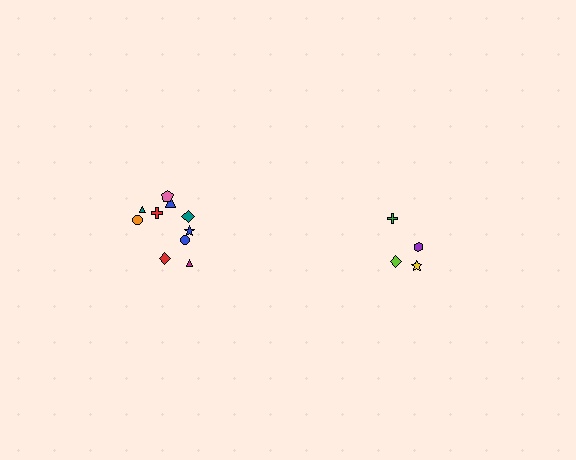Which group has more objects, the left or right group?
The left group.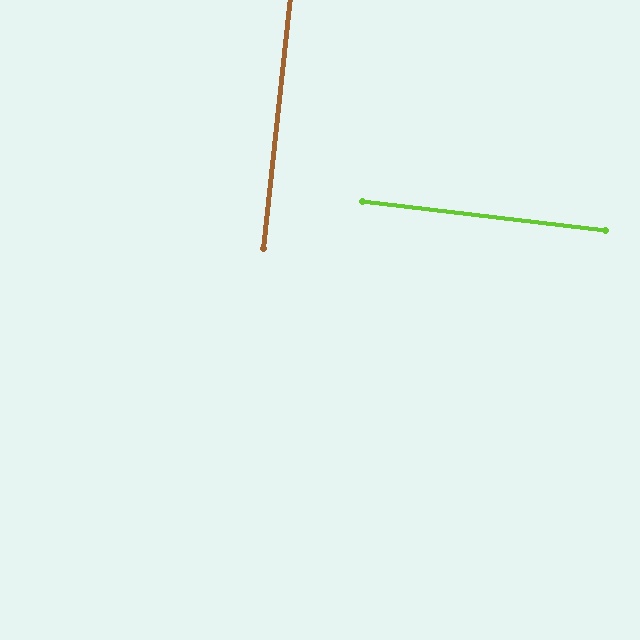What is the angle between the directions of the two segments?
Approximately 89 degrees.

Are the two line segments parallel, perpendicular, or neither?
Perpendicular — they meet at approximately 89°.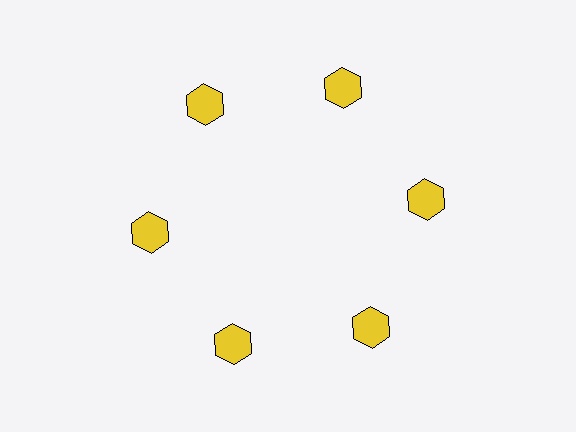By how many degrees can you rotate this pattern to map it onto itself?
The pattern maps onto itself every 60 degrees of rotation.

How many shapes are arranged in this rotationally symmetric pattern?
There are 6 shapes, arranged in 6 groups of 1.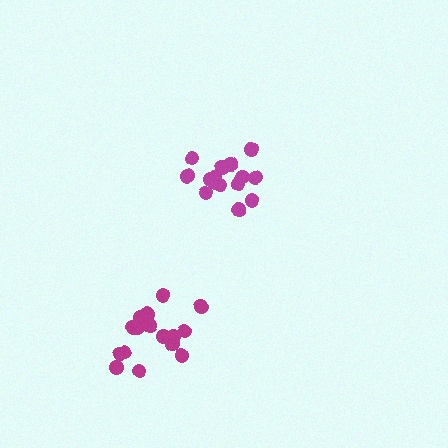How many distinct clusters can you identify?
There are 2 distinct clusters.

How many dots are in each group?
Group 1: 15 dots, Group 2: 17 dots (32 total).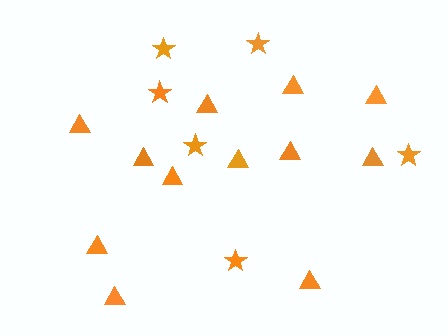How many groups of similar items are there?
There are 2 groups: one group of triangles (12) and one group of stars (6).